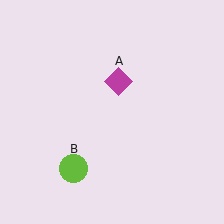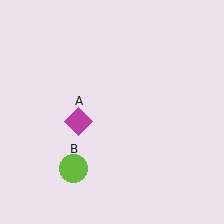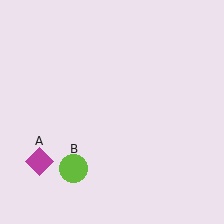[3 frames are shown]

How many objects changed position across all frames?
1 object changed position: magenta diamond (object A).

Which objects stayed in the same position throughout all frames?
Lime circle (object B) remained stationary.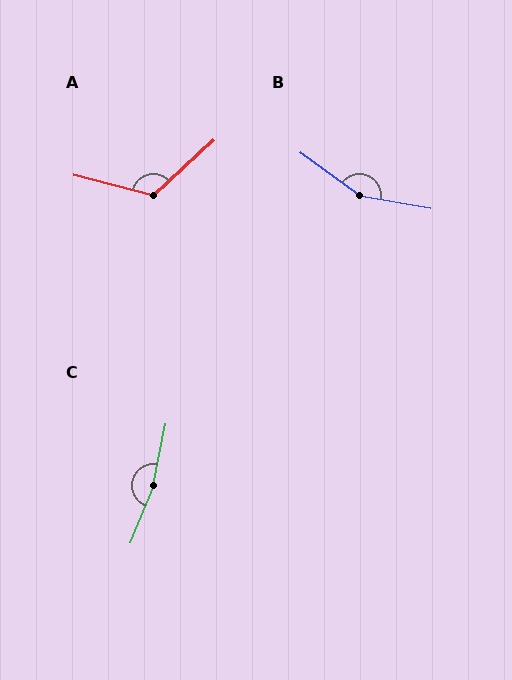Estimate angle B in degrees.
Approximately 154 degrees.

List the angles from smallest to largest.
A (123°), B (154°), C (169°).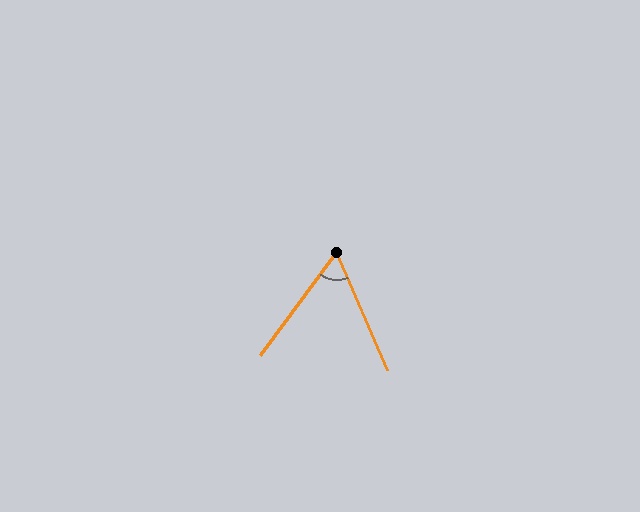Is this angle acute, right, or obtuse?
It is acute.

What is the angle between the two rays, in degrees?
Approximately 60 degrees.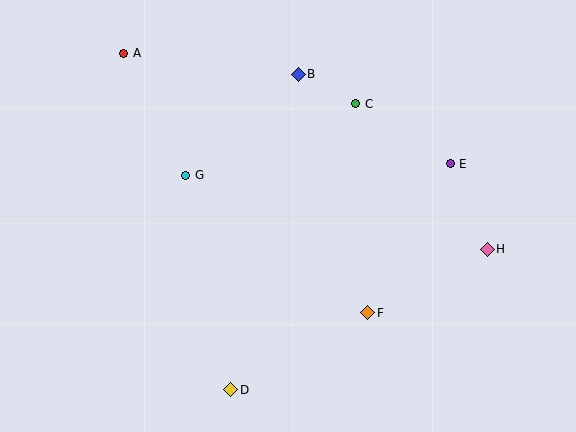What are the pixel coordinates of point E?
Point E is at (450, 164).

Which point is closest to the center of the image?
Point G at (186, 175) is closest to the center.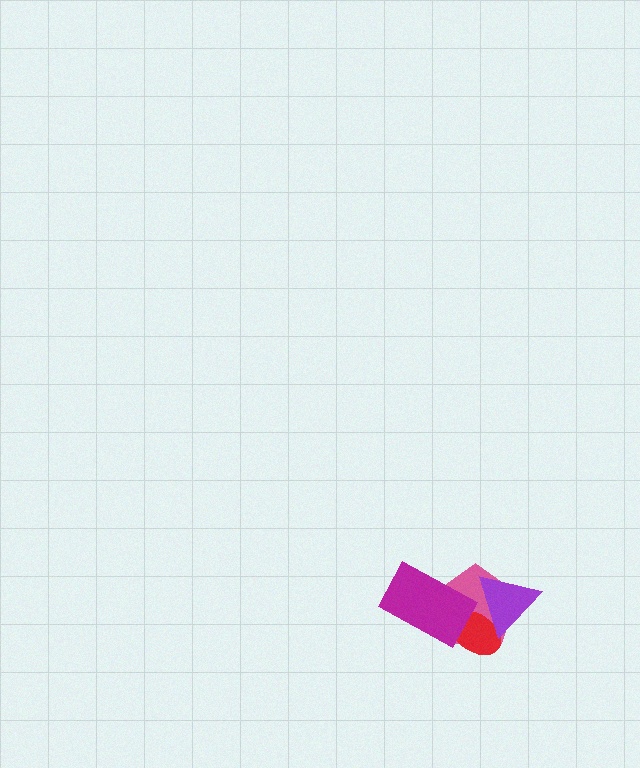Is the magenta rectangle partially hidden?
No, no other shape covers it.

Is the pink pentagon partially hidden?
Yes, it is partially covered by another shape.